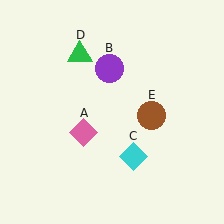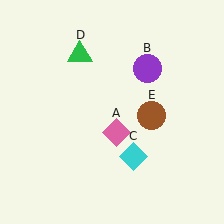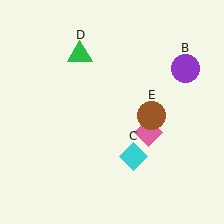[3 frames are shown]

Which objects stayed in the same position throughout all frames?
Cyan diamond (object C) and green triangle (object D) and brown circle (object E) remained stationary.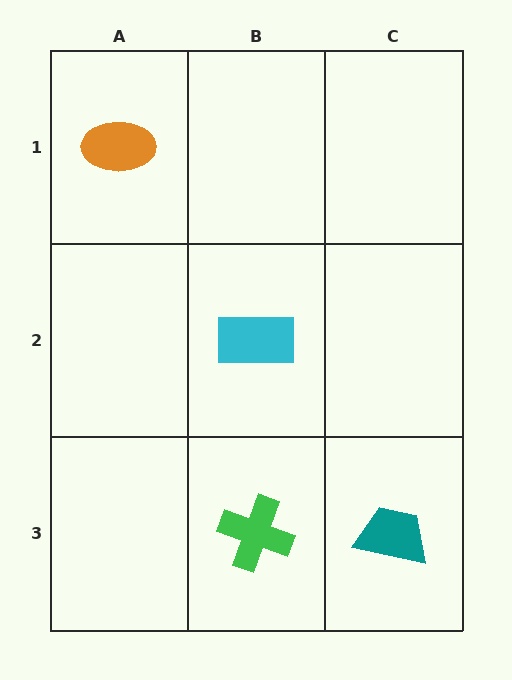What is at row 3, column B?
A green cross.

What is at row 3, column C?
A teal trapezoid.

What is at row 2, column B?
A cyan rectangle.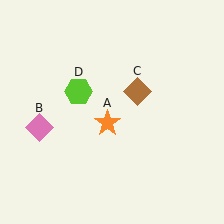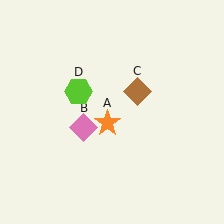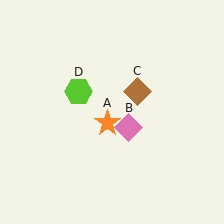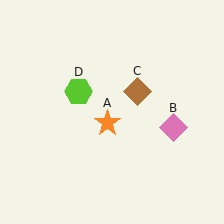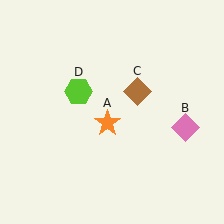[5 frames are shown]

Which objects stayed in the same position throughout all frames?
Orange star (object A) and brown diamond (object C) and lime hexagon (object D) remained stationary.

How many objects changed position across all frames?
1 object changed position: pink diamond (object B).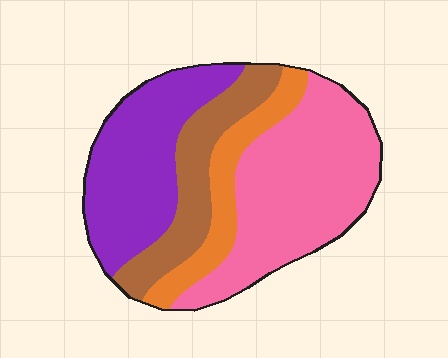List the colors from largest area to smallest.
From largest to smallest: pink, purple, brown, orange.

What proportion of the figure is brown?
Brown covers around 20% of the figure.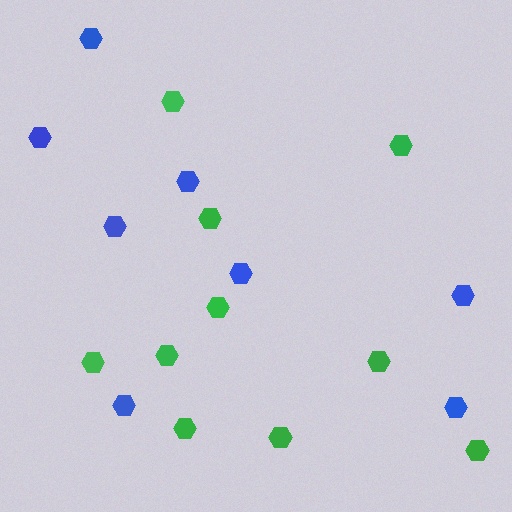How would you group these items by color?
There are 2 groups: one group of blue hexagons (8) and one group of green hexagons (10).